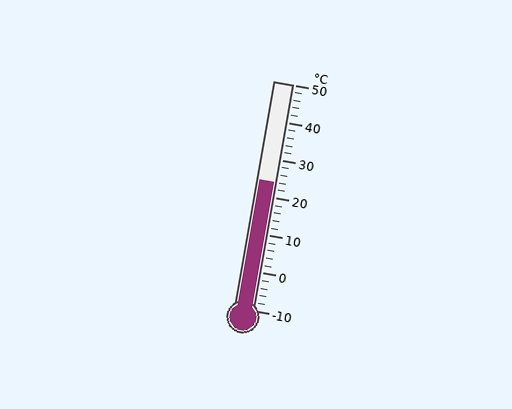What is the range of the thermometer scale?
The thermometer scale ranges from -10°C to 50°C.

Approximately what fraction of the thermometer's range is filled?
The thermometer is filled to approximately 55% of its range.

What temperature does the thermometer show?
The thermometer shows approximately 24°C.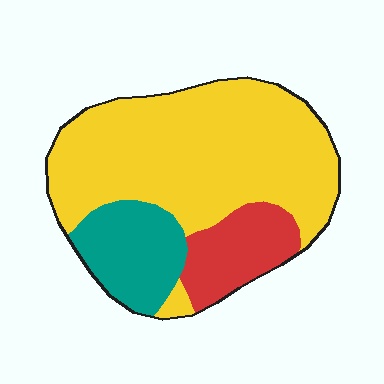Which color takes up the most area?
Yellow, at roughly 65%.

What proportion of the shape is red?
Red covers around 15% of the shape.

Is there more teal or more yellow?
Yellow.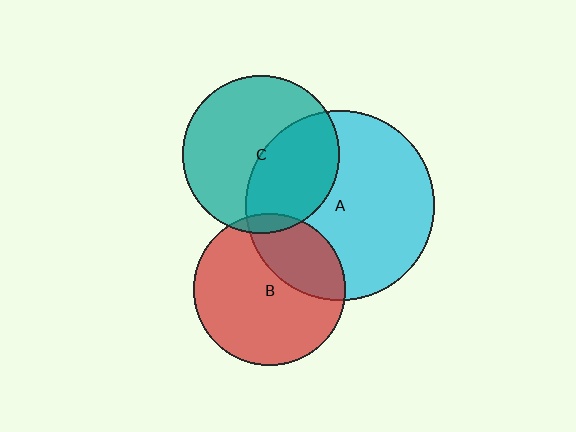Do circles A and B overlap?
Yes.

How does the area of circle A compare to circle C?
Approximately 1.4 times.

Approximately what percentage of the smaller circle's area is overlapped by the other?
Approximately 30%.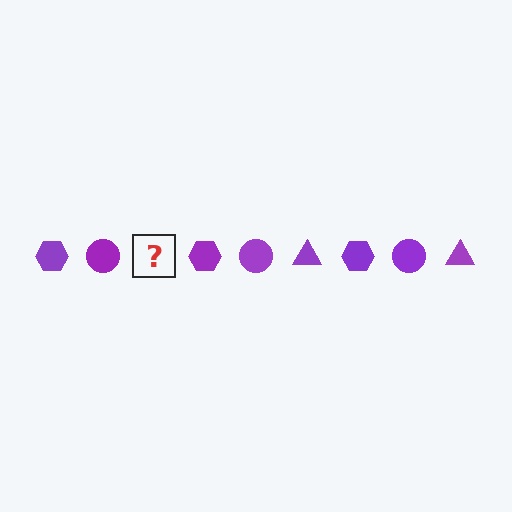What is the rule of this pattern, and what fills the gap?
The rule is that the pattern cycles through hexagon, circle, triangle shapes in purple. The gap should be filled with a purple triangle.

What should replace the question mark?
The question mark should be replaced with a purple triangle.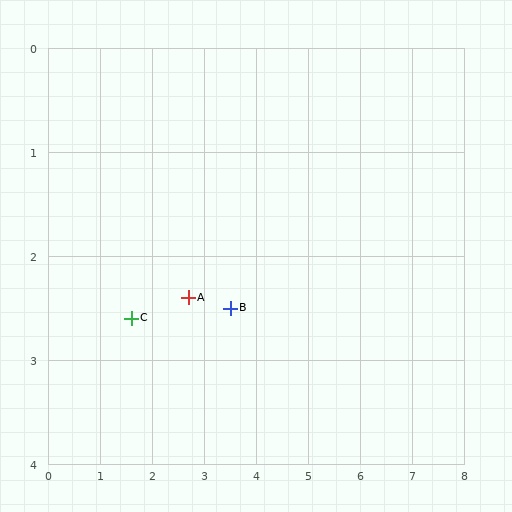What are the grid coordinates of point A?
Point A is at approximately (2.7, 2.4).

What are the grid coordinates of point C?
Point C is at approximately (1.6, 2.6).